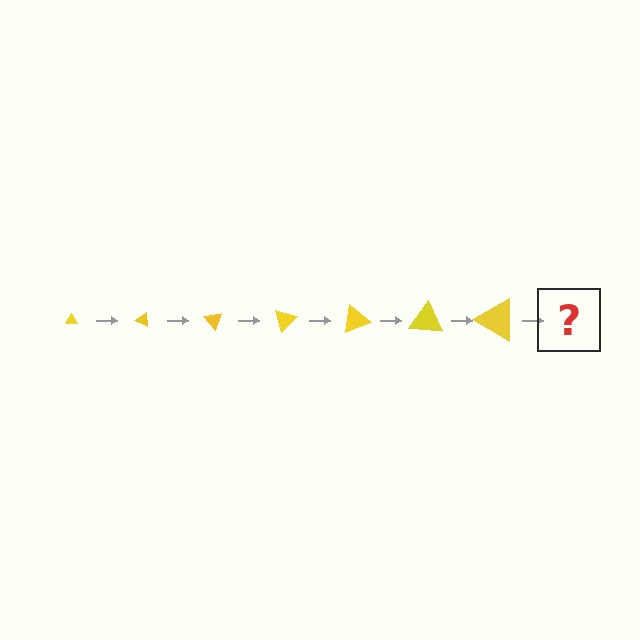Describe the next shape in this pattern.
It should be a triangle, larger than the previous one and rotated 175 degrees from the start.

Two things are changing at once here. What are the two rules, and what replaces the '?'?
The two rules are that the triangle grows larger each step and it rotates 25 degrees each step. The '?' should be a triangle, larger than the previous one and rotated 175 degrees from the start.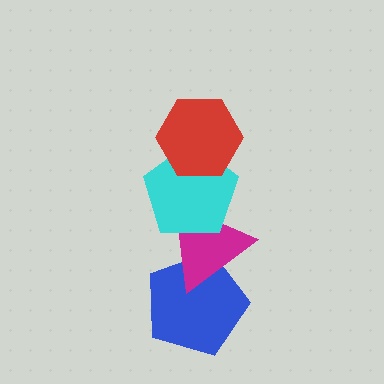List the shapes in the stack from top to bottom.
From top to bottom: the red hexagon, the cyan pentagon, the magenta triangle, the blue pentagon.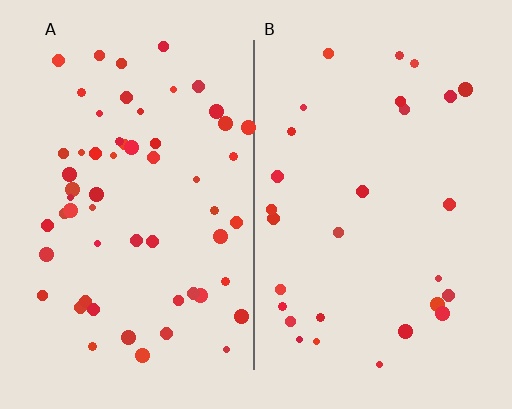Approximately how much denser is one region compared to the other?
Approximately 2.0× — region A over region B.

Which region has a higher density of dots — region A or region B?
A (the left).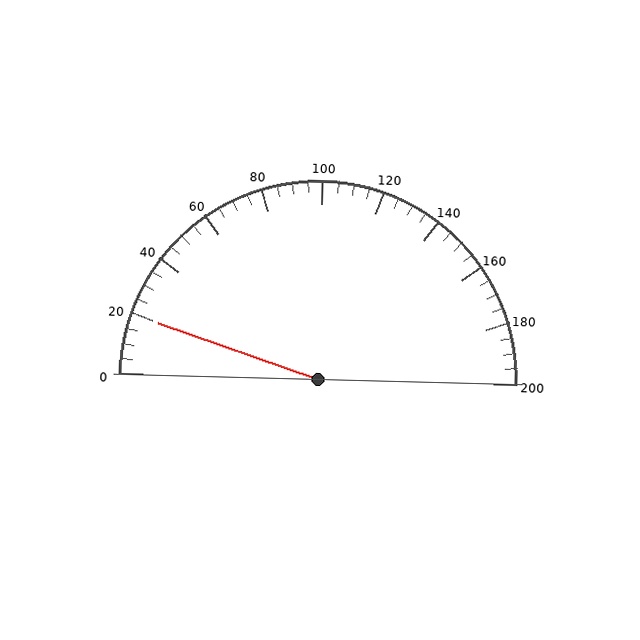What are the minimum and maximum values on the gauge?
The gauge ranges from 0 to 200.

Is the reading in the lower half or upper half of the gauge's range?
The reading is in the lower half of the range (0 to 200).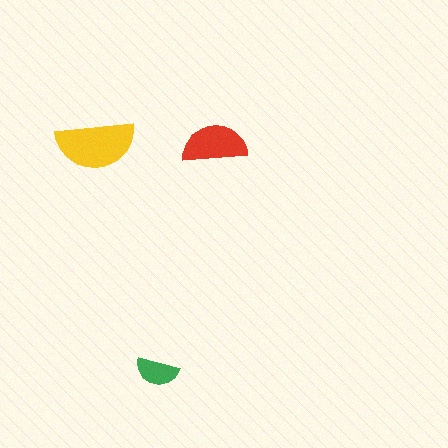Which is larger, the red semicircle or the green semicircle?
The red one.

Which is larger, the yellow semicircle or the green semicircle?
The yellow one.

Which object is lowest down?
The green semicircle is bottommost.